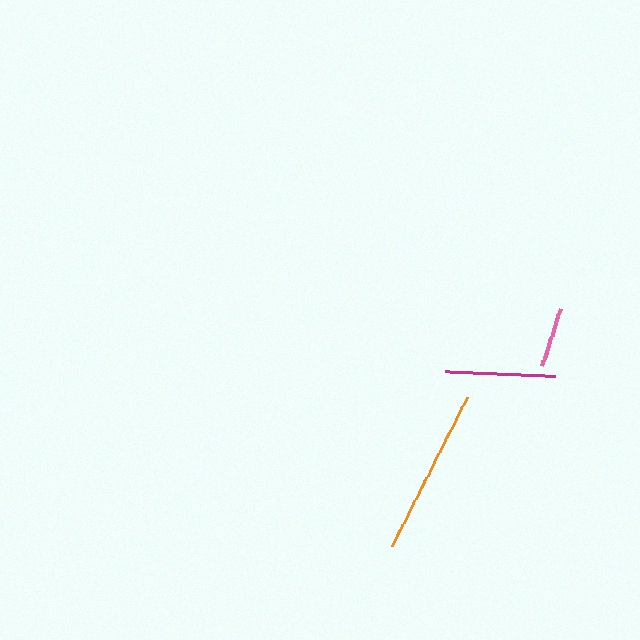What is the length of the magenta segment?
The magenta segment is approximately 111 pixels long.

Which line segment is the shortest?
The pink line is the shortest at approximately 61 pixels.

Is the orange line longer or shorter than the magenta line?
The orange line is longer than the magenta line.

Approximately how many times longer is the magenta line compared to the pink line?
The magenta line is approximately 1.8 times the length of the pink line.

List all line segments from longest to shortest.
From longest to shortest: orange, magenta, pink.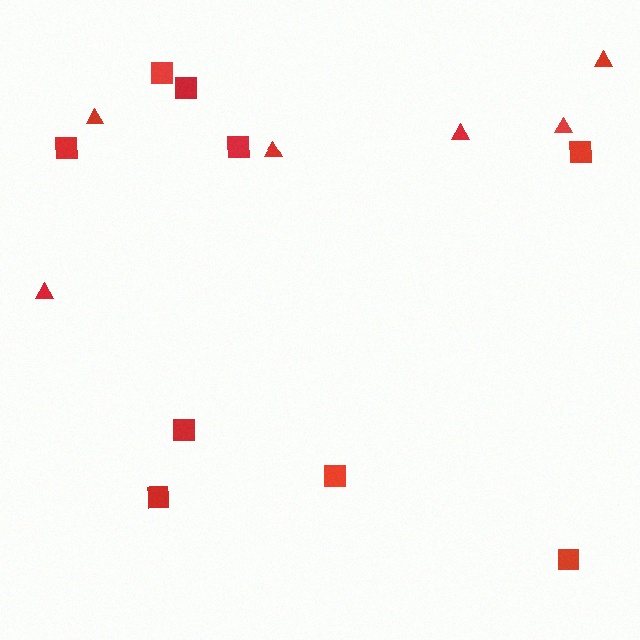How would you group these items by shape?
There are 2 groups: one group of squares (9) and one group of triangles (6).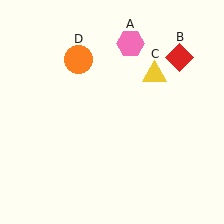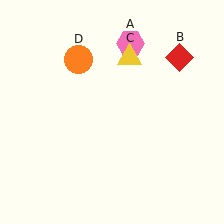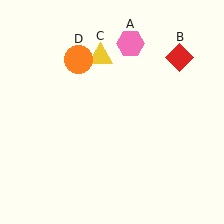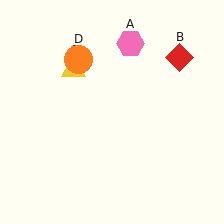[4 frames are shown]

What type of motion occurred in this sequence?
The yellow triangle (object C) rotated counterclockwise around the center of the scene.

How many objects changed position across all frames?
1 object changed position: yellow triangle (object C).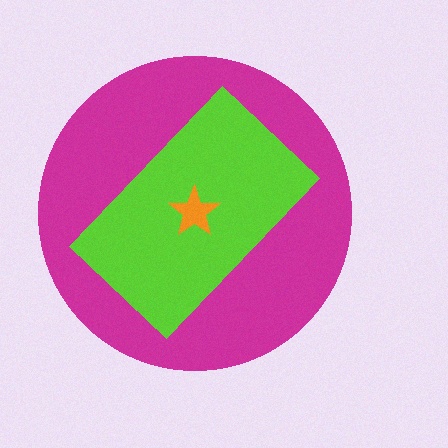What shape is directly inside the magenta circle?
The lime rectangle.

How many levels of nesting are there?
3.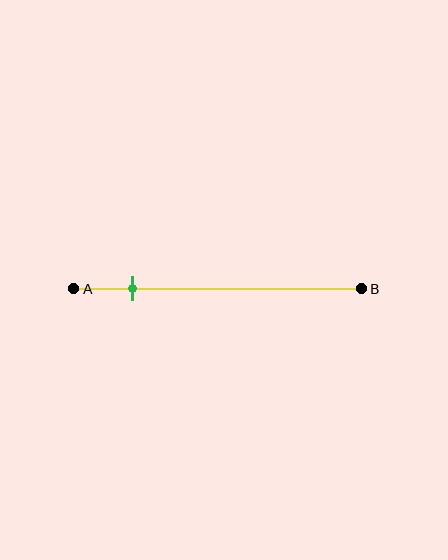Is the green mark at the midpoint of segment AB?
No, the mark is at about 20% from A, not at the 50% midpoint.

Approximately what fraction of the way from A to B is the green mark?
The green mark is approximately 20% of the way from A to B.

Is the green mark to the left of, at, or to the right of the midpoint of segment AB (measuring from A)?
The green mark is to the left of the midpoint of segment AB.